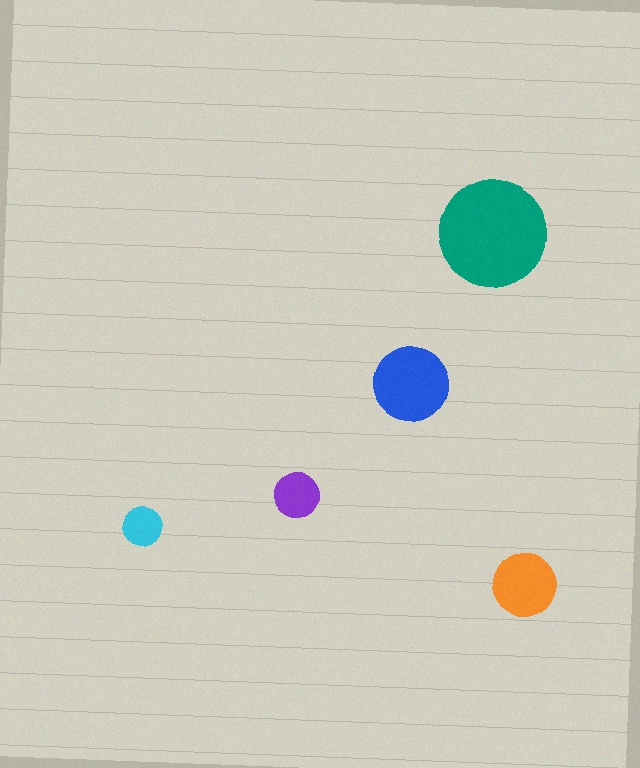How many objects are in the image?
There are 5 objects in the image.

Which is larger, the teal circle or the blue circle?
The teal one.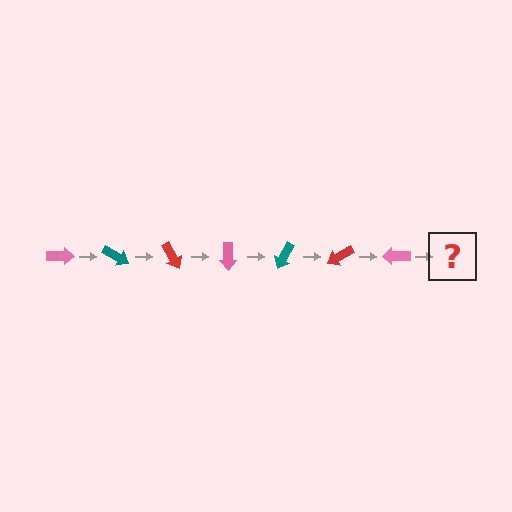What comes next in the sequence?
The next element should be a teal arrow, rotated 210 degrees from the start.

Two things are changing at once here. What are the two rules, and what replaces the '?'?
The two rules are that it rotates 30 degrees each step and the color cycles through pink, teal, and red. The '?' should be a teal arrow, rotated 210 degrees from the start.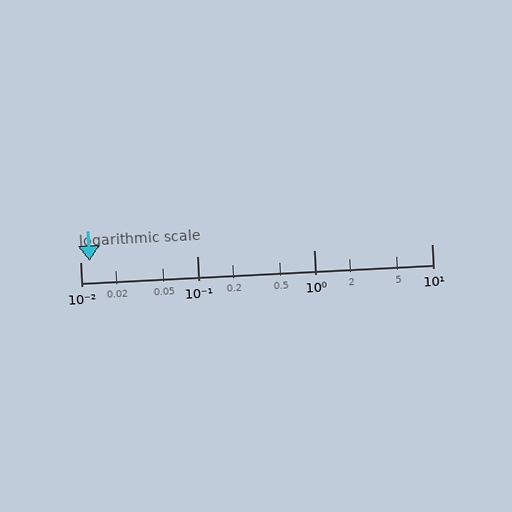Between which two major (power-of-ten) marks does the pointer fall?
The pointer is between 0.01 and 0.1.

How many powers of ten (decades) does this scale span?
The scale spans 3 decades, from 0.01 to 10.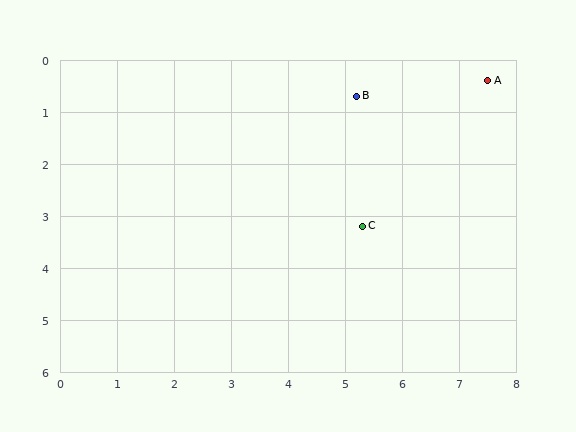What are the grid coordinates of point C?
Point C is at approximately (5.3, 3.2).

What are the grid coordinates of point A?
Point A is at approximately (7.5, 0.4).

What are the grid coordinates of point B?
Point B is at approximately (5.2, 0.7).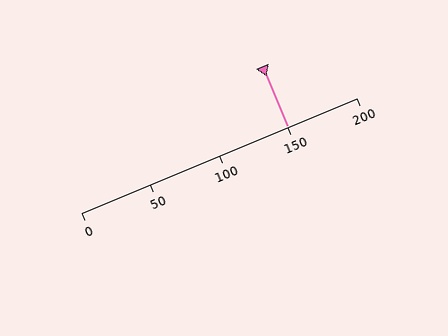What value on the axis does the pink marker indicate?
The marker indicates approximately 150.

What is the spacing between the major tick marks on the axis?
The major ticks are spaced 50 apart.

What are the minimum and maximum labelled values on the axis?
The axis runs from 0 to 200.